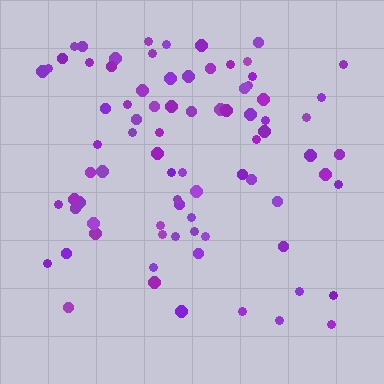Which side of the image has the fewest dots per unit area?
The bottom.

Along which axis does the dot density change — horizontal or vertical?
Vertical.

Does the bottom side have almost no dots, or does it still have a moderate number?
Still a moderate number, just noticeably fewer than the top.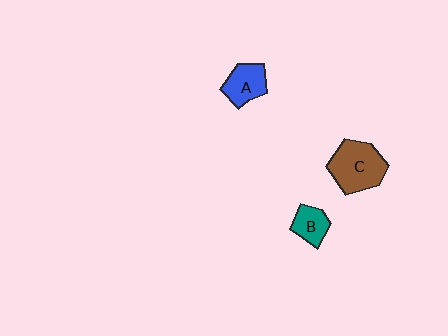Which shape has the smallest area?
Shape B (teal).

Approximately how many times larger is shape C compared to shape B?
Approximately 2.0 times.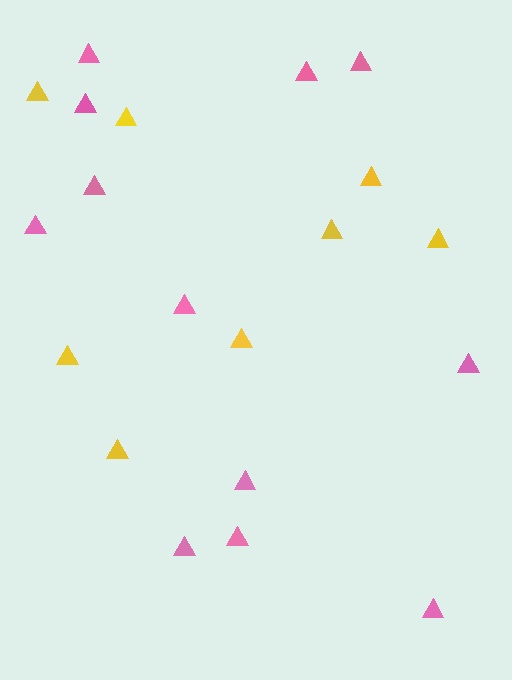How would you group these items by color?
There are 2 groups: one group of pink triangles (12) and one group of yellow triangles (8).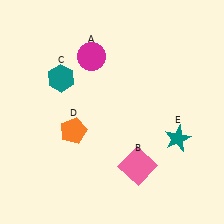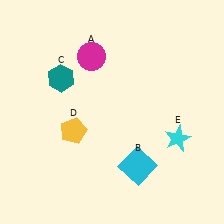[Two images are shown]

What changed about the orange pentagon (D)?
In Image 1, D is orange. In Image 2, it changed to yellow.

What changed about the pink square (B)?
In Image 1, B is pink. In Image 2, it changed to cyan.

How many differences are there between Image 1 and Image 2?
There are 3 differences between the two images.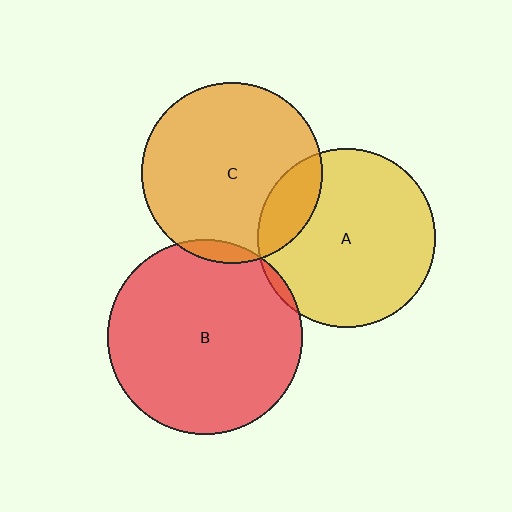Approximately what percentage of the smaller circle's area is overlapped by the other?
Approximately 5%.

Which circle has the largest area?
Circle B (red).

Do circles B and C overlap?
Yes.